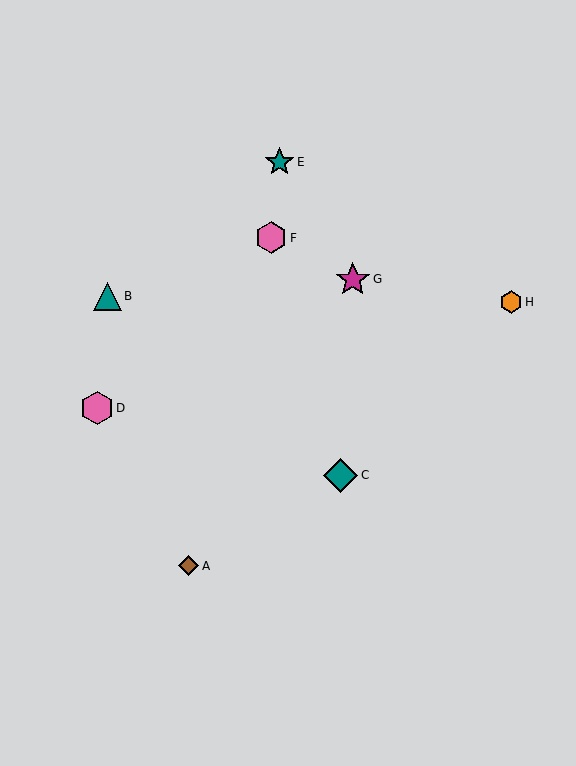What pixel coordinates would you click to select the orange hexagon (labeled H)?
Click at (511, 302) to select the orange hexagon H.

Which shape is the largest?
The magenta star (labeled G) is the largest.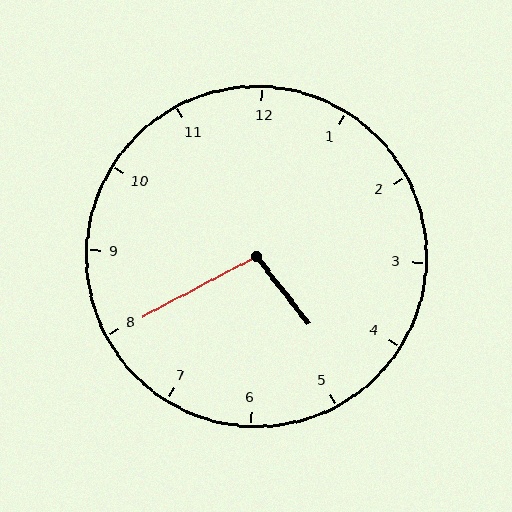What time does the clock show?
4:40.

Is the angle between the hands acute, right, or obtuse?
It is obtuse.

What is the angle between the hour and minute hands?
Approximately 100 degrees.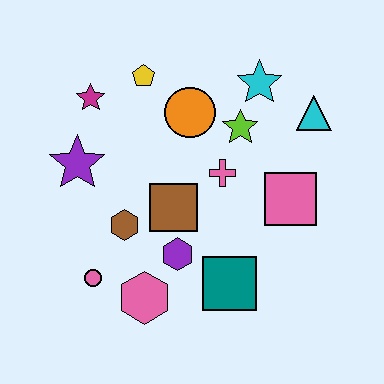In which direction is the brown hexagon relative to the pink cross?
The brown hexagon is to the left of the pink cross.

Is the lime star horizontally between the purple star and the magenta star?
No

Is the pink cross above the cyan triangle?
No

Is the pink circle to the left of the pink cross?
Yes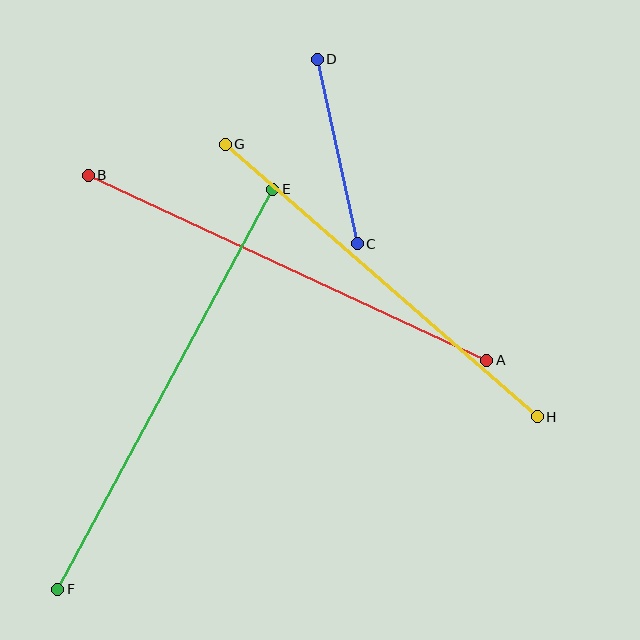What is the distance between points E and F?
The distance is approximately 454 pixels.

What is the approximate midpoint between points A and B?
The midpoint is at approximately (288, 268) pixels.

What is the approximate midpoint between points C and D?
The midpoint is at approximately (337, 152) pixels.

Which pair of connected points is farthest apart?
Points E and F are farthest apart.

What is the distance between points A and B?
The distance is approximately 439 pixels.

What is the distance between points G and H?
The distance is approximately 414 pixels.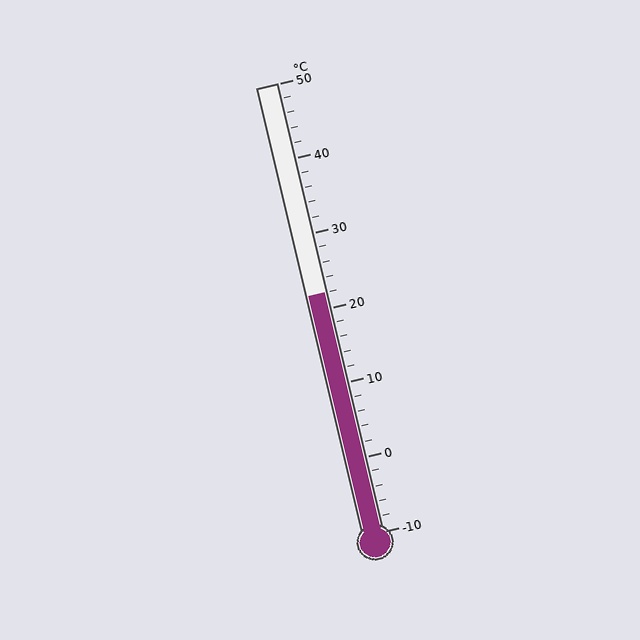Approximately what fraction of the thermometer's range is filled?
The thermometer is filled to approximately 55% of its range.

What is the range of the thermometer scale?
The thermometer scale ranges from -10°C to 50°C.